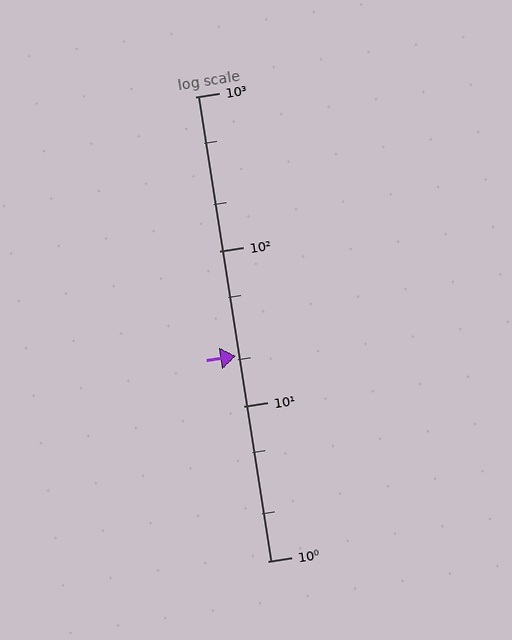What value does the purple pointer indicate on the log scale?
The pointer indicates approximately 21.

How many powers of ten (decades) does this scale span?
The scale spans 3 decades, from 1 to 1000.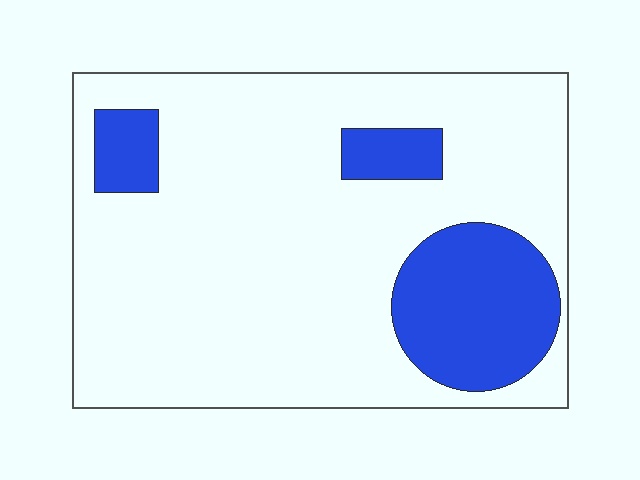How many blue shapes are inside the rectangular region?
3.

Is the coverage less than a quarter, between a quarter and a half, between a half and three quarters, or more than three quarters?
Less than a quarter.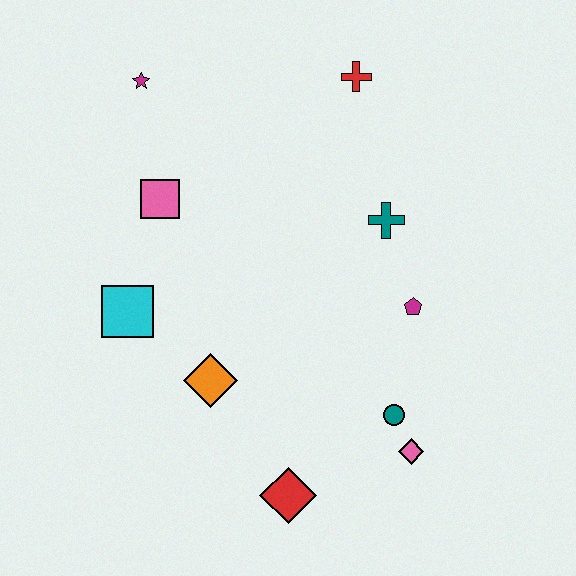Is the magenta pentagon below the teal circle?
No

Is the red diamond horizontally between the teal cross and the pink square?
Yes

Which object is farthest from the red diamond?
The magenta star is farthest from the red diamond.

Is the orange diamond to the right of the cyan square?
Yes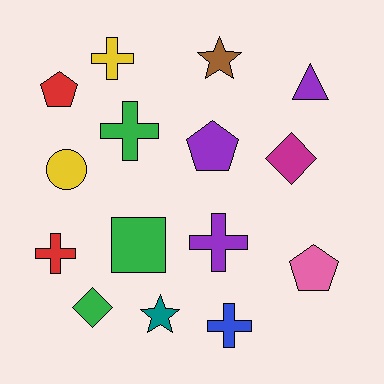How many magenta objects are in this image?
There is 1 magenta object.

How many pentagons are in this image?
There are 3 pentagons.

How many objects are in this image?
There are 15 objects.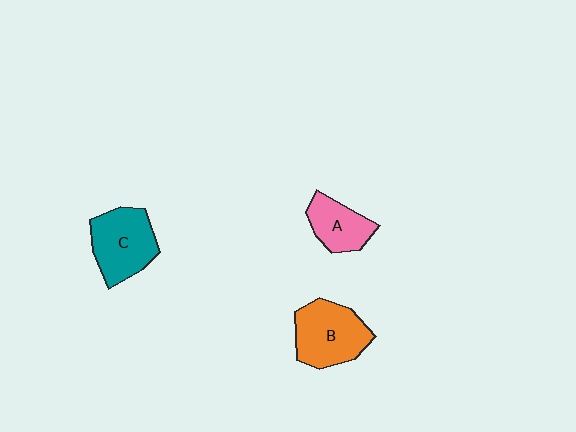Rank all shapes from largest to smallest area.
From largest to smallest: B (orange), C (teal), A (pink).